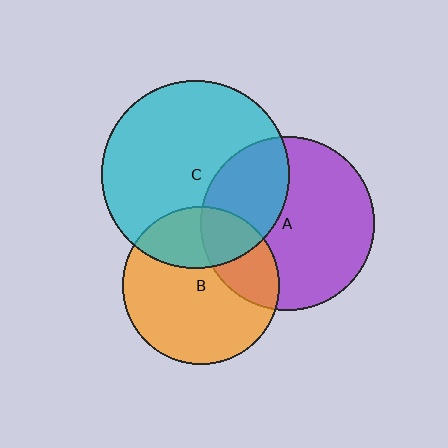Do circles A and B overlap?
Yes.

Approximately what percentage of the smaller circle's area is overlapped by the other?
Approximately 25%.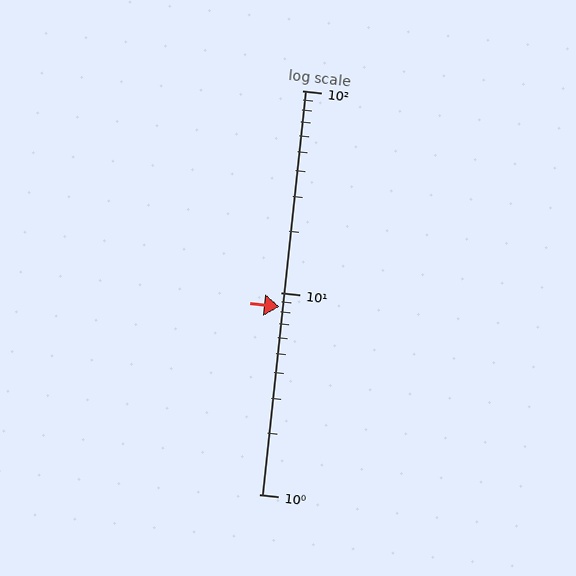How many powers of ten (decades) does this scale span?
The scale spans 2 decades, from 1 to 100.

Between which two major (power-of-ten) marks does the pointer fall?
The pointer is between 1 and 10.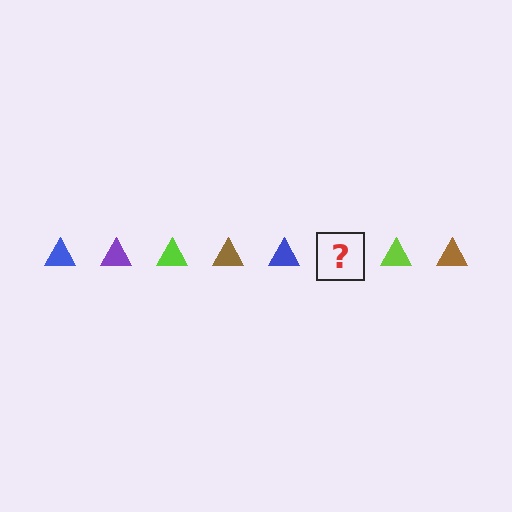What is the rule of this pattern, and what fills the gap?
The rule is that the pattern cycles through blue, purple, lime, brown triangles. The gap should be filled with a purple triangle.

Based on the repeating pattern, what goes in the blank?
The blank should be a purple triangle.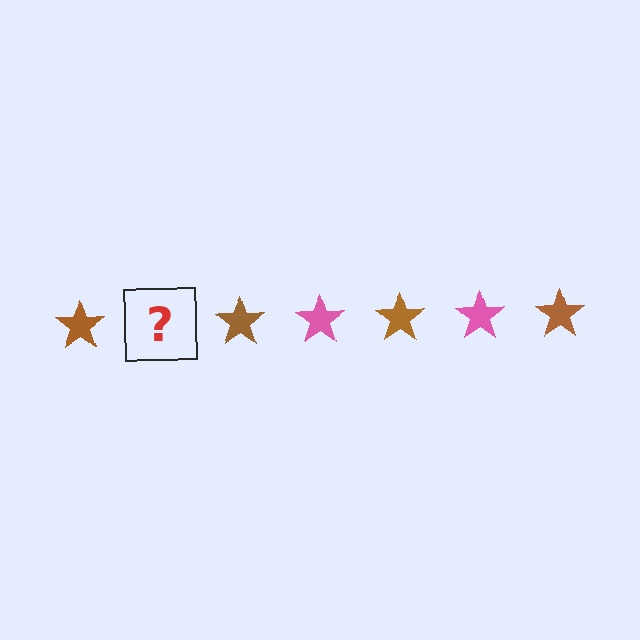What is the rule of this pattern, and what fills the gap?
The rule is that the pattern cycles through brown, pink stars. The gap should be filled with a pink star.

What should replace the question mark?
The question mark should be replaced with a pink star.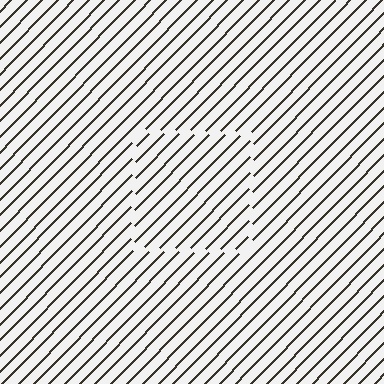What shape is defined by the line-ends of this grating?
An illusory square. The interior of the shape contains the same grating, shifted by half a period — the contour is defined by the phase discontinuity where line-ends from the inner and outer gratings abut.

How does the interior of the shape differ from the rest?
The interior of the shape contains the same grating, shifted by half a period — the contour is defined by the phase discontinuity where line-ends from the inner and outer gratings abut.